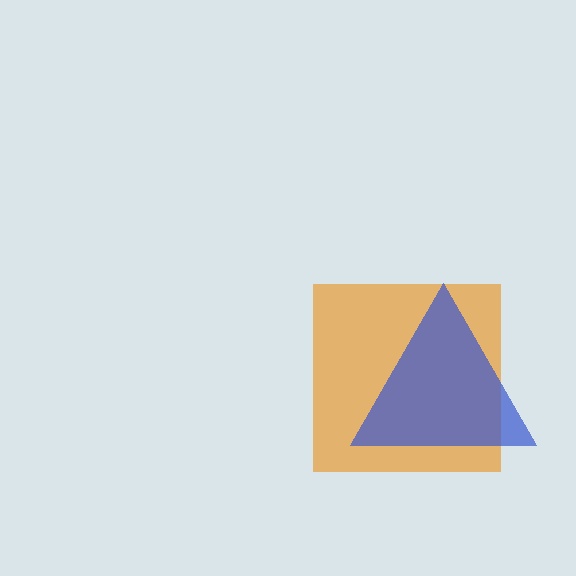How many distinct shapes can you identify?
There are 2 distinct shapes: an orange square, a blue triangle.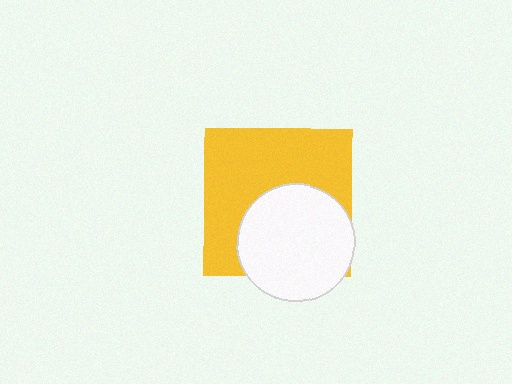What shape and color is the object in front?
The object in front is a white circle.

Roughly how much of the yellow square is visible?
About half of it is visible (roughly 58%).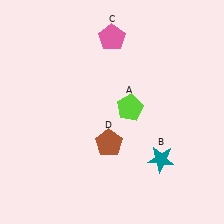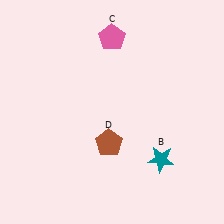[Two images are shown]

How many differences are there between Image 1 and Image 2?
There is 1 difference between the two images.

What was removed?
The lime pentagon (A) was removed in Image 2.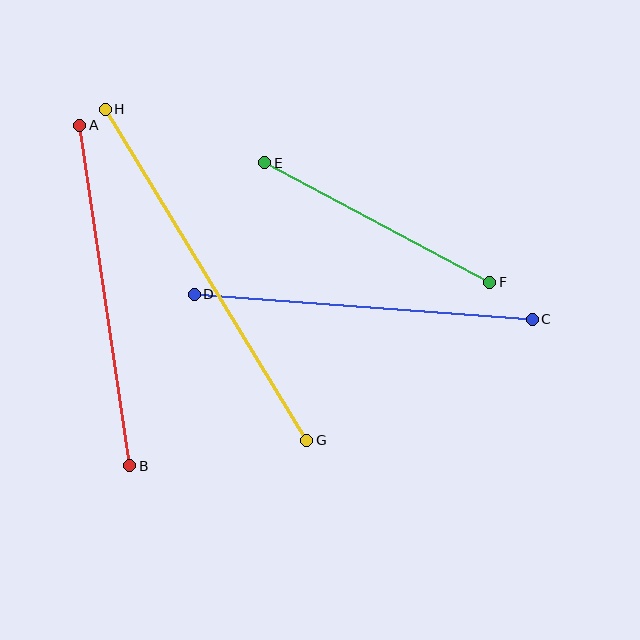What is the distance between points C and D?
The distance is approximately 339 pixels.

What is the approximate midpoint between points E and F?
The midpoint is at approximately (377, 222) pixels.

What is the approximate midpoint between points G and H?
The midpoint is at approximately (206, 275) pixels.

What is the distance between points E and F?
The distance is approximately 255 pixels.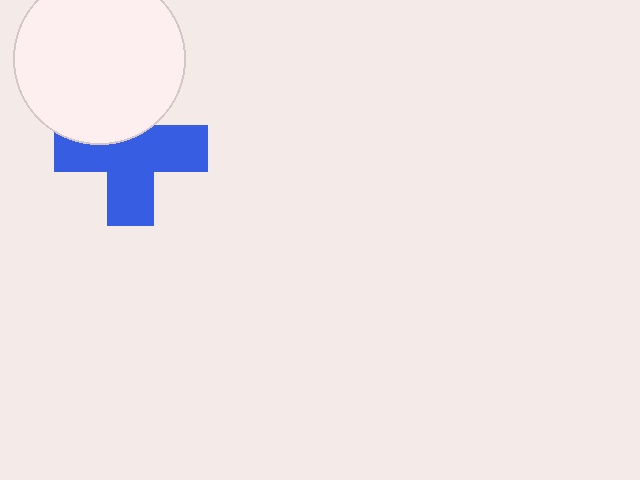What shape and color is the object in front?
The object in front is a white circle.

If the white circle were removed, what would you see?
You would see the complete blue cross.